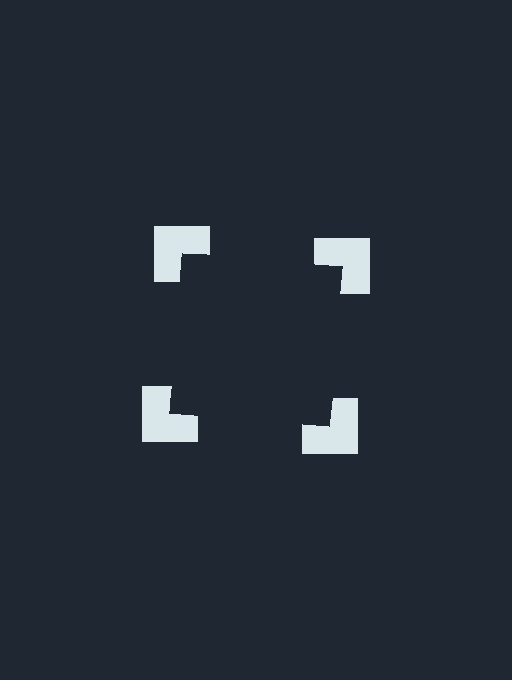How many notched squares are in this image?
There are 4 — one at each vertex of the illusory square.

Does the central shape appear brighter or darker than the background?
It typically appears slightly darker than the background, even though no actual brightness change is drawn.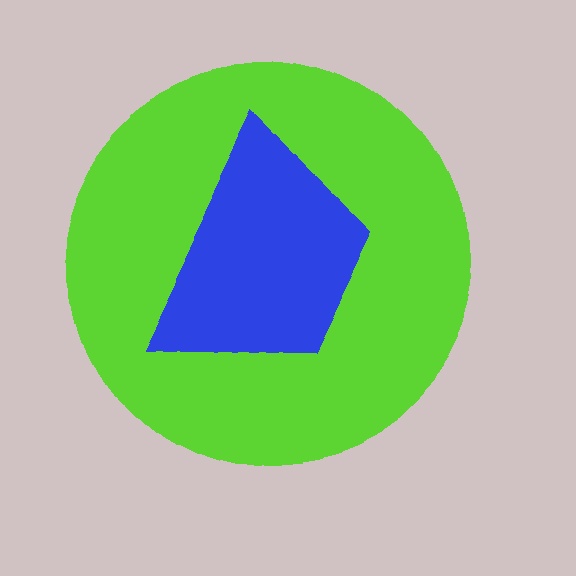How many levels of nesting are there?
2.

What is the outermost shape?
The lime circle.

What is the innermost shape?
The blue trapezoid.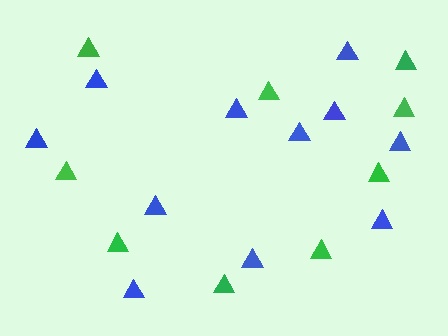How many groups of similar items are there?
There are 2 groups: one group of green triangles (9) and one group of blue triangles (11).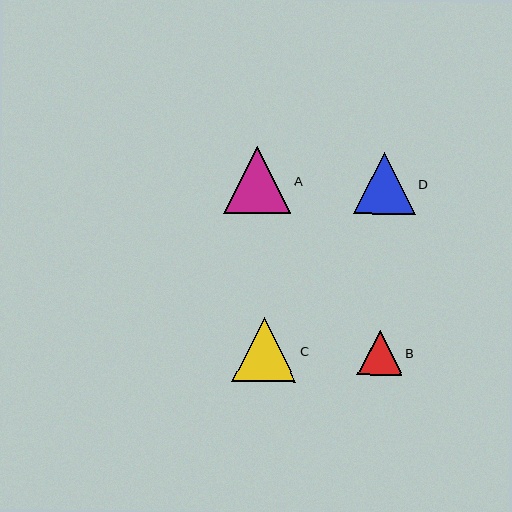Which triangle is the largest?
Triangle A is the largest with a size of approximately 67 pixels.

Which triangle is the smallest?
Triangle B is the smallest with a size of approximately 44 pixels.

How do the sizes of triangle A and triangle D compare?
Triangle A and triangle D are approximately the same size.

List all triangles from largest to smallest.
From largest to smallest: A, C, D, B.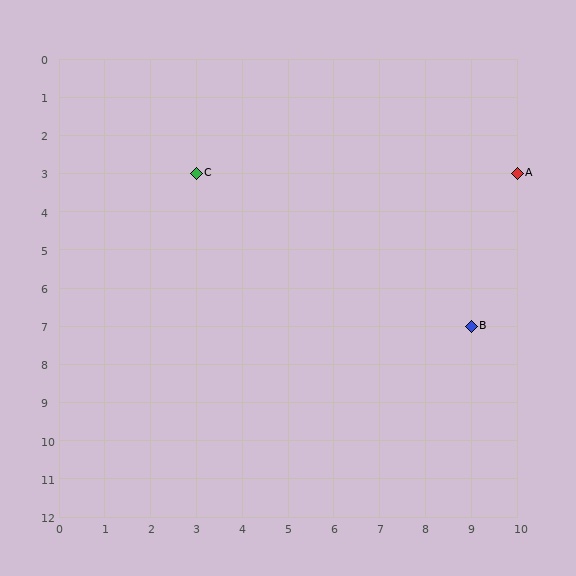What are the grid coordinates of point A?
Point A is at grid coordinates (10, 3).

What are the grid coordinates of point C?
Point C is at grid coordinates (3, 3).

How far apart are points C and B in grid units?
Points C and B are 6 columns and 4 rows apart (about 7.2 grid units diagonally).